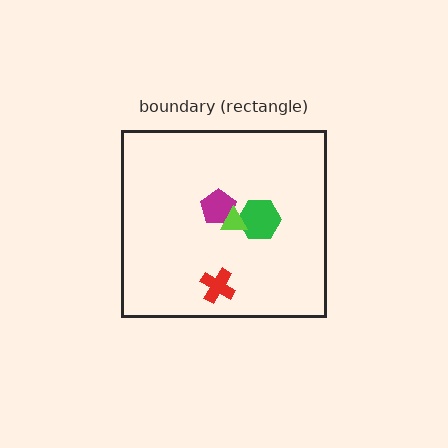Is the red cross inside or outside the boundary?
Inside.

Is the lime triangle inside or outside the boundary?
Inside.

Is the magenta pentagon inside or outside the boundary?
Inside.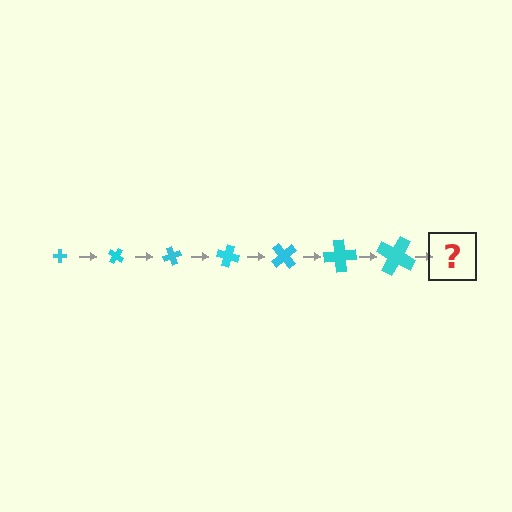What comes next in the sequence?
The next element should be a cross, larger than the previous one and rotated 245 degrees from the start.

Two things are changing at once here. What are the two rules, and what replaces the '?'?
The two rules are that the cross grows larger each step and it rotates 35 degrees each step. The '?' should be a cross, larger than the previous one and rotated 245 degrees from the start.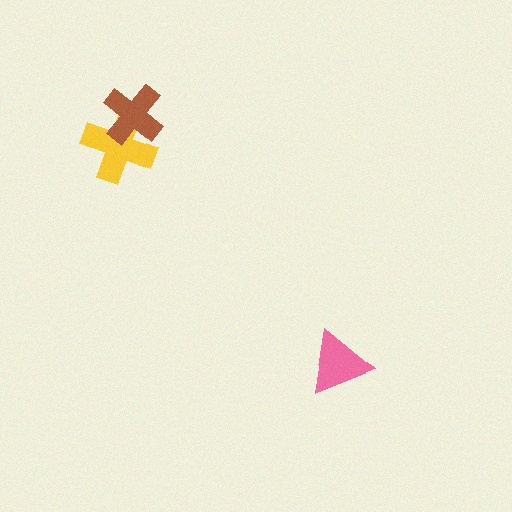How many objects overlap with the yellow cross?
1 object overlaps with the yellow cross.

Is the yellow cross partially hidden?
Yes, it is partially covered by another shape.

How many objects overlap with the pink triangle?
0 objects overlap with the pink triangle.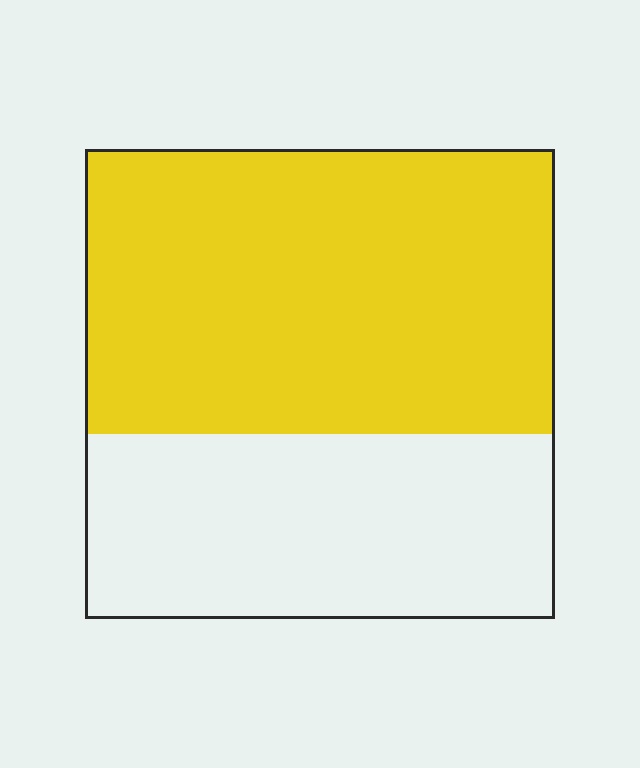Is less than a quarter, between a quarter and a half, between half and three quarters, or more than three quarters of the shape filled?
Between half and three quarters.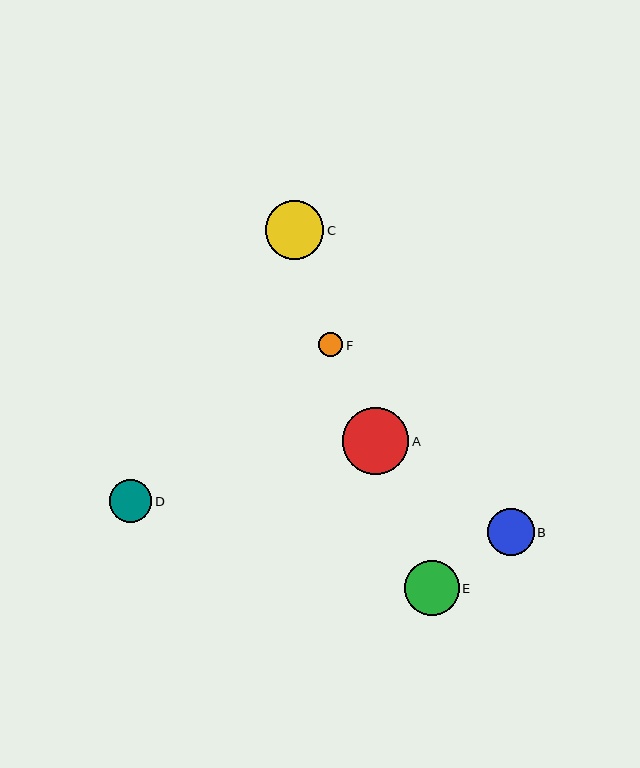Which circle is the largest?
Circle A is the largest with a size of approximately 67 pixels.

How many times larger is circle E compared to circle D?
Circle E is approximately 1.3 times the size of circle D.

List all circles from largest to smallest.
From largest to smallest: A, C, E, B, D, F.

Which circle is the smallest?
Circle F is the smallest with a size of approximately 24 pixels.